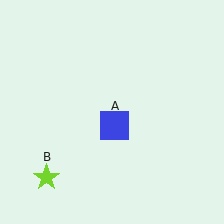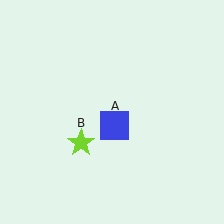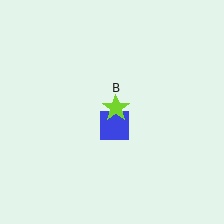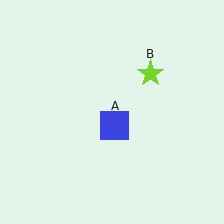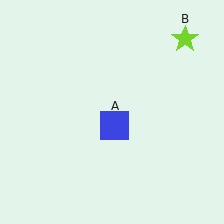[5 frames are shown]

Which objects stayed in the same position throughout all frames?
Blue square (object A) remained stationary.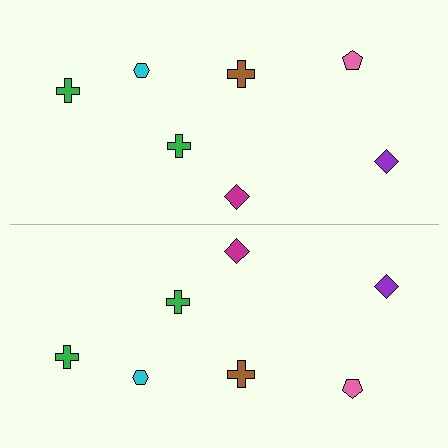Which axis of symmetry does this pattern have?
The pattern has a horizontal axis of symmetry running through the center of the image.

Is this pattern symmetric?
Yes, this pattern has bilateral (reflection) symmetry.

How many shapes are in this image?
There are 14 shapes in this image.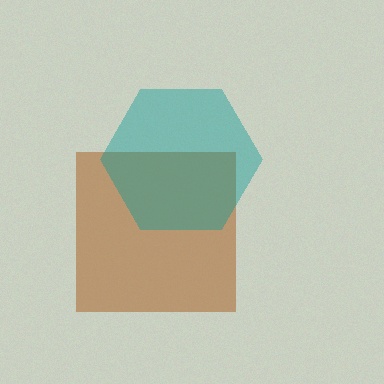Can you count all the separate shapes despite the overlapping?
Yes, there are 2 separate shapes.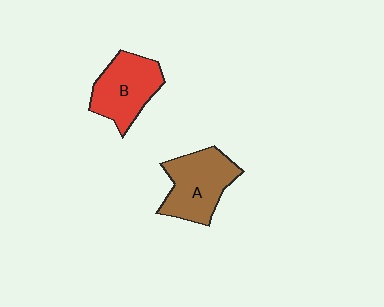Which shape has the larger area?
Shape A (brown).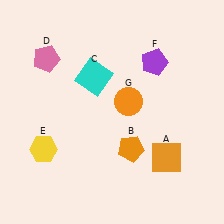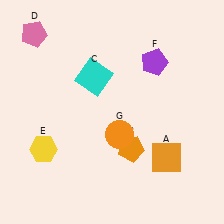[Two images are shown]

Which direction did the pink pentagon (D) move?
The pink pentagon (D) moved up.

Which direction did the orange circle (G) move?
The orange circle (G) moved down.